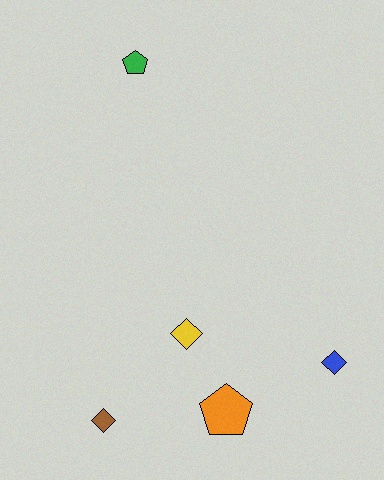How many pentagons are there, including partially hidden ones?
There are 2 pentagons.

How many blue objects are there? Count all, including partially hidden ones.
There is 1 blue object.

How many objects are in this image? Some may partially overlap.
There are 5 objects.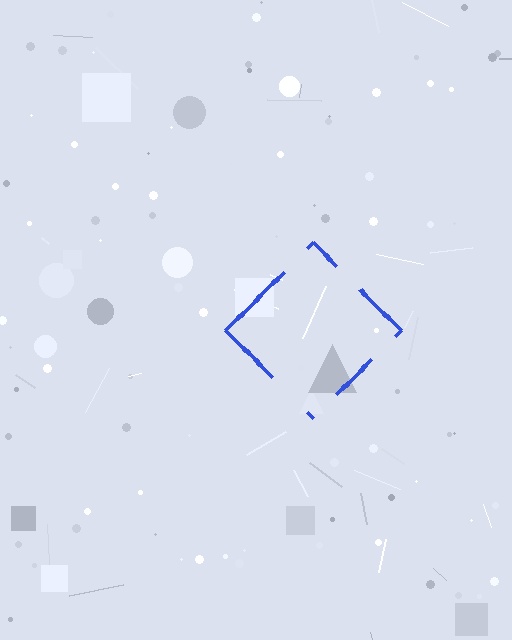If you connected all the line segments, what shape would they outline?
They would outline a diamond.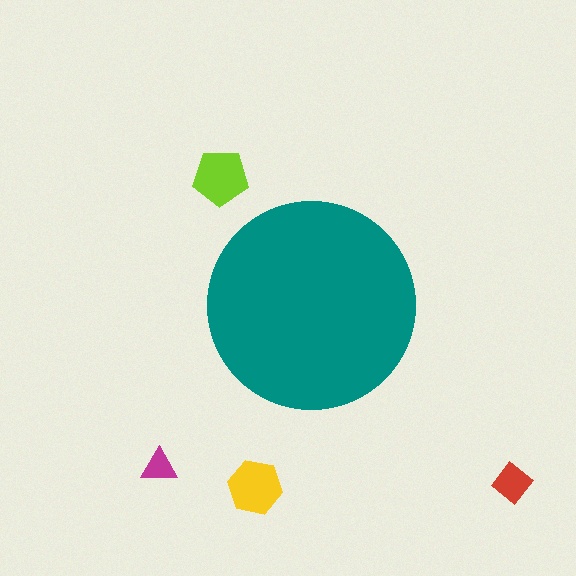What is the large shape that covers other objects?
A teal circle.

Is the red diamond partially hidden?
No, the red diamond is fully visible.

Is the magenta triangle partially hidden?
No, the magenta triangle is fully visible.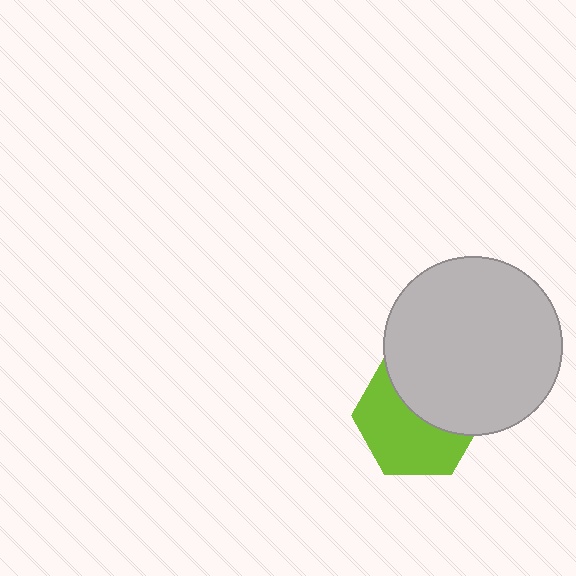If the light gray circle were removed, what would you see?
You would see the complete lime hexagon.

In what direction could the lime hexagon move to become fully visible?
The lime hexagon could move down. That would shift it out from behind the light gray circle entirely.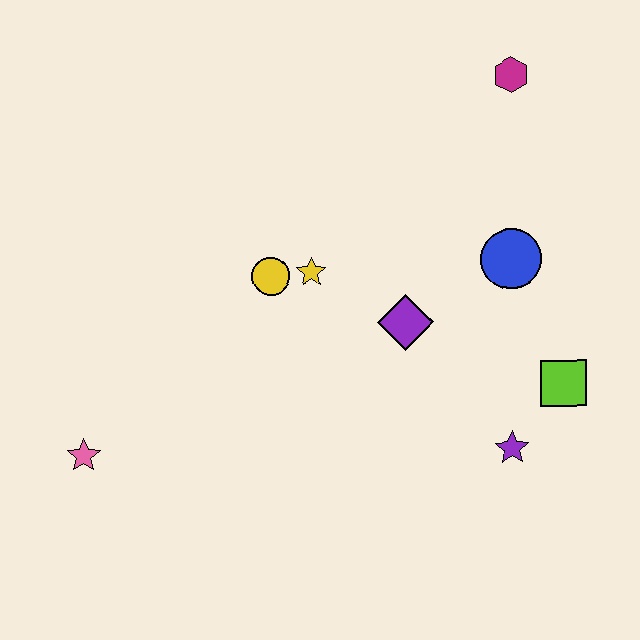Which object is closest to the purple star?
The lime square is closest to the purple star.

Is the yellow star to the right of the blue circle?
No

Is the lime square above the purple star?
Yes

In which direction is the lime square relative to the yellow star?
The lime square is to the right of the yellow star.